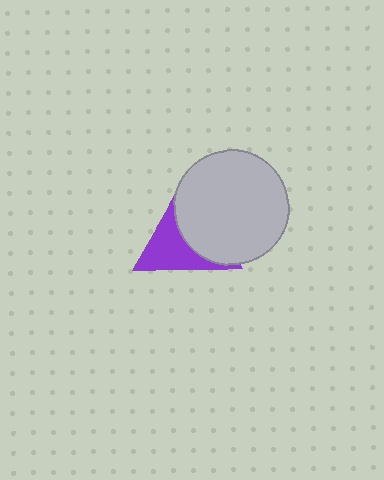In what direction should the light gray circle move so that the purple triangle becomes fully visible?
The light gray circle should move right. That is the shortest direction to clear the overlap and leave the purple triangle fully visible.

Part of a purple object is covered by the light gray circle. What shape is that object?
It is a triangle.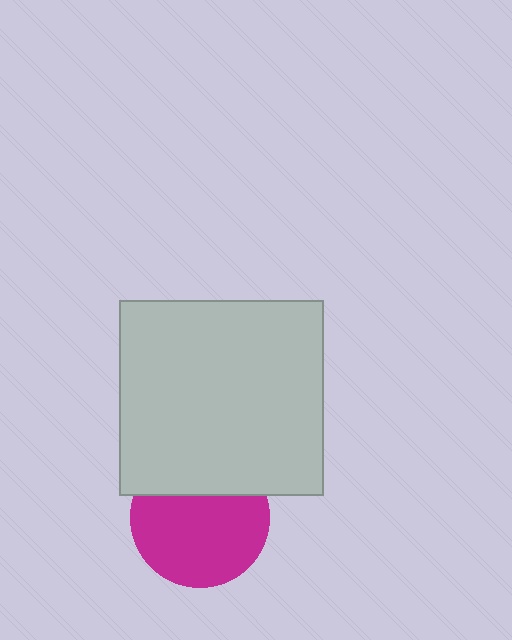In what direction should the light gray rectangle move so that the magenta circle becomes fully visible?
The light gray rectangle should move up. That is the shortest direction to clear the overlap and leave the magenta circle fully visible.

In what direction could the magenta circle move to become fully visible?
The magenta circle could move down. That would shift it out from behind the light gray rectangle entirely.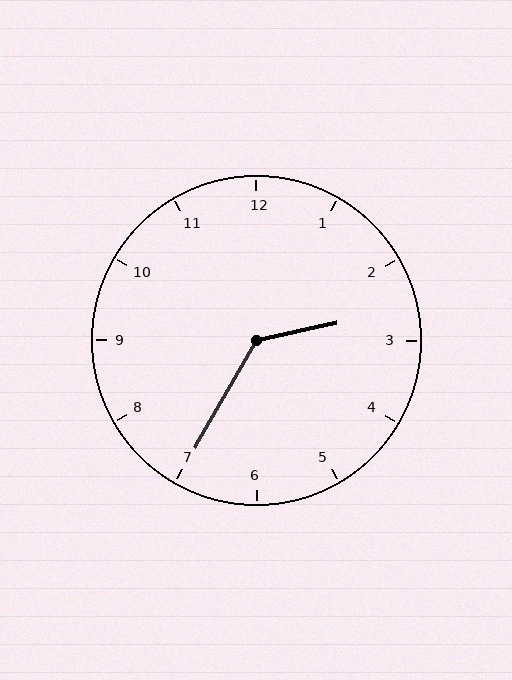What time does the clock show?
2:35.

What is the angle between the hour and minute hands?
Approximately 132 degrees.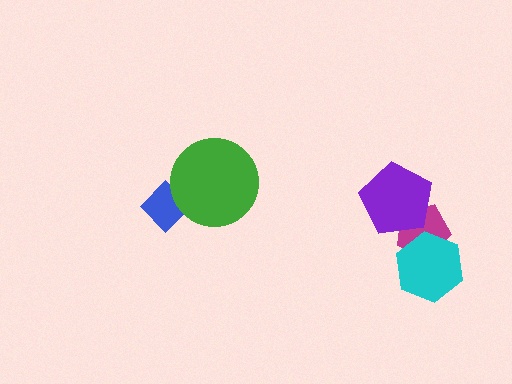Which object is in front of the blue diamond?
The green circle is in front of the blue diamond.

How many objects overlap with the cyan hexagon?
1 object overlaps with the cyan hexagon.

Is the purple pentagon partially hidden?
No, no other shape covers it.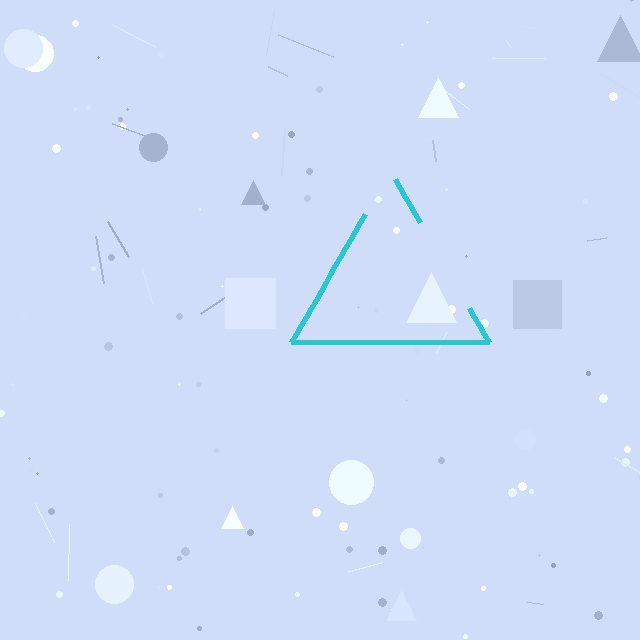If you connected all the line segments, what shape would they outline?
They would outline a triangle.